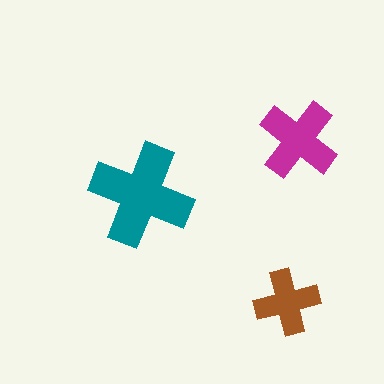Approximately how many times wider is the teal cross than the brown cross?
About 1.5 times wider.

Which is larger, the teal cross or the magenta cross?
The teal one.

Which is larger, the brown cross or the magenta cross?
The magenta one.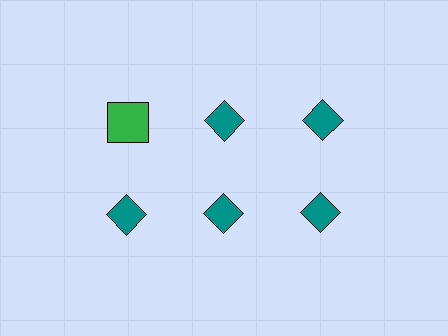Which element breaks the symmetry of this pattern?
The green square in the top row, leftmost column breaks the symmetry. All other shapes are teal diamonds.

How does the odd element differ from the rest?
It differs in both color (green instead of teal) and shape (square instead of diamond).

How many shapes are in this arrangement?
There are 6 shapes arranged in a grid pattern.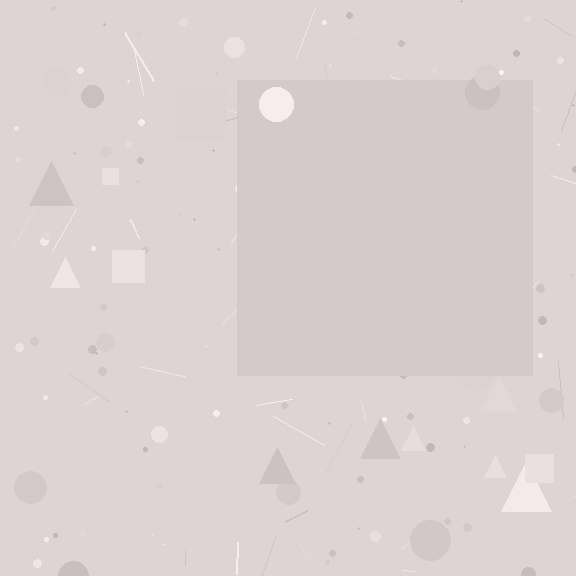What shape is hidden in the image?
A square is hidden in the image.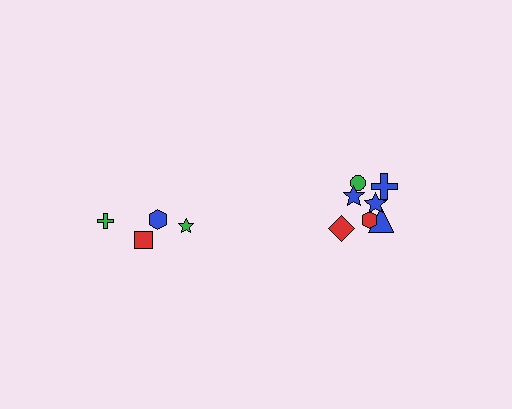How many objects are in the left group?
There are 4 objects.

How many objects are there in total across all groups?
There are 11 objects.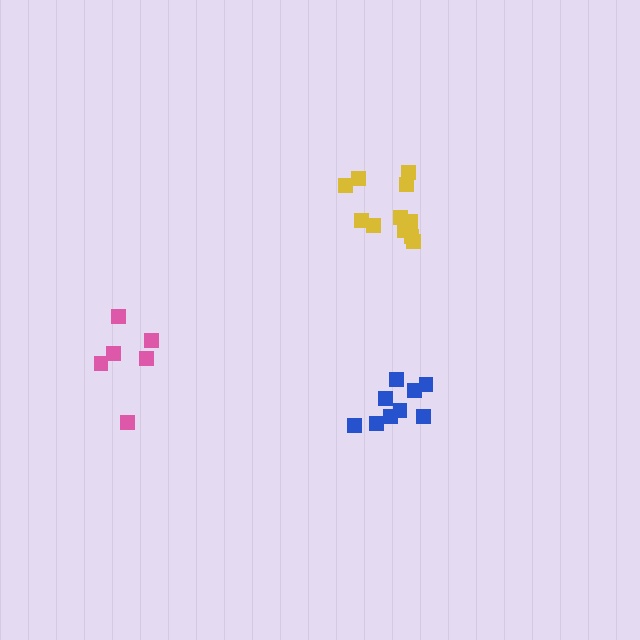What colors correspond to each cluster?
The clusters are colored: pink, blue, yellow.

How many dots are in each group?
Group 1: 6 dots, Group 2: 9 dots, Group 3: 11 dots (26 total).